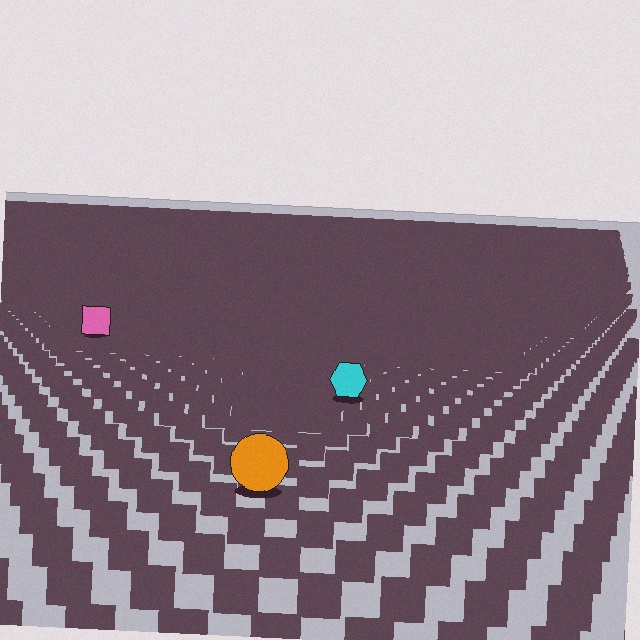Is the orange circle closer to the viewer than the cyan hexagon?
Yes. The orange circle is closer — you can tell from the texture gradient: the ground texture is coarser near it.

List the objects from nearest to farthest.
From nearest to farthest: the orange circle, the cyan hexagon, the pink square.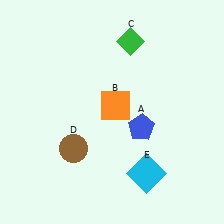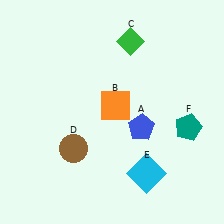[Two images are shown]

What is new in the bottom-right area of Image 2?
A teal pentagon (F) was added in the bottom-right area of Image 2.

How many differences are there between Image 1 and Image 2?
There is 1 difference between the two images.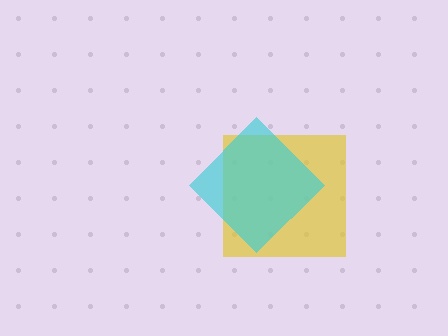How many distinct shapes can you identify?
There are 2 distinct shapes: a yellow square, a cyan diamond.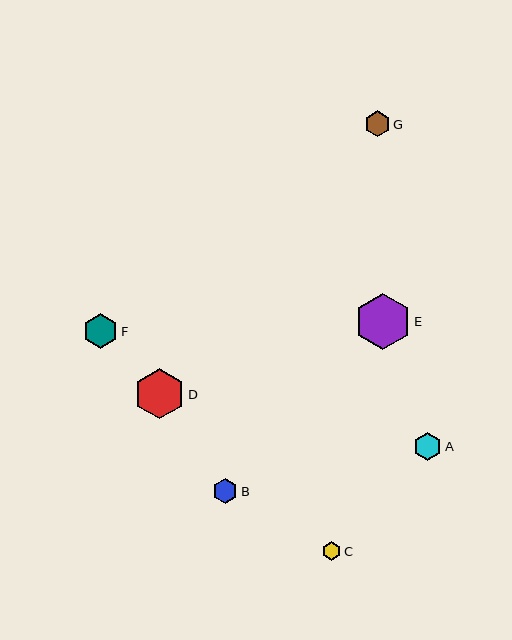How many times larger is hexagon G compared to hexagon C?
Hexagon G is approximately 1.4 times the size of hexagon C.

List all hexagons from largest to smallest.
From largest to smallest: E, D, F, A, G, B, C.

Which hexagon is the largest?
Hexagon E is the largest with a size of approximately 57 pixels.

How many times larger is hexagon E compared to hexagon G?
Hexagon E is approximately 2.2 times the size of hexagon G.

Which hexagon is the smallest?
Hexagon C is the smallest with a size of approximately 19 pixels.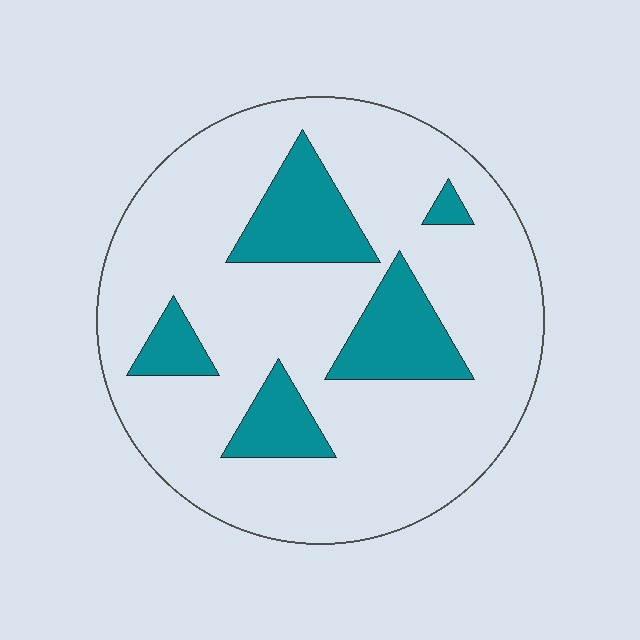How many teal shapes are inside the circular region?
5.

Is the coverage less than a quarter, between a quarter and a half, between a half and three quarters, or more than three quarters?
Less than a quarter.